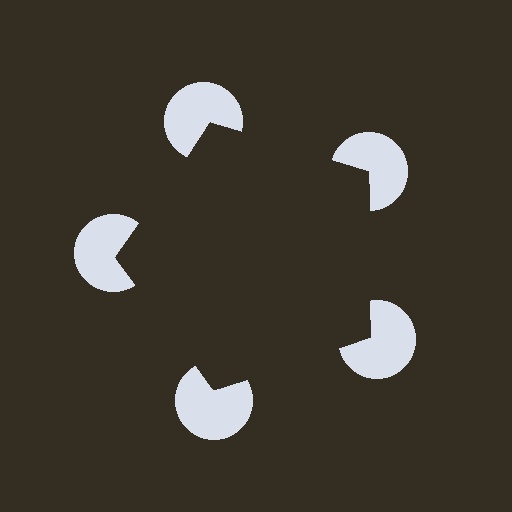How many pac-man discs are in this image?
There are 5 — one at each vertex of the illusory pentagon.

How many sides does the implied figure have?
5 sides.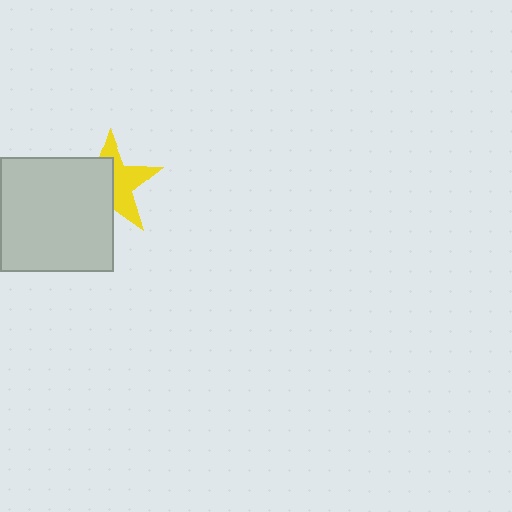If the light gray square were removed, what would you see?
You would see the complete yellow star.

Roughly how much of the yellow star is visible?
About half of it is visible (roughly 49%).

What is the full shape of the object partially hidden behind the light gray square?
The partially hidden object is a yellow star.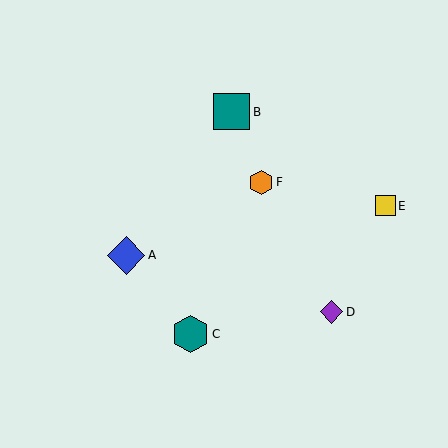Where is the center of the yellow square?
The center of the yellow square is at (385, 206).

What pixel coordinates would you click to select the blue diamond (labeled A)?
Click at (126, 255) to select the blue diamond A.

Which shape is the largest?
The blue diamond (labeled A) is the largest.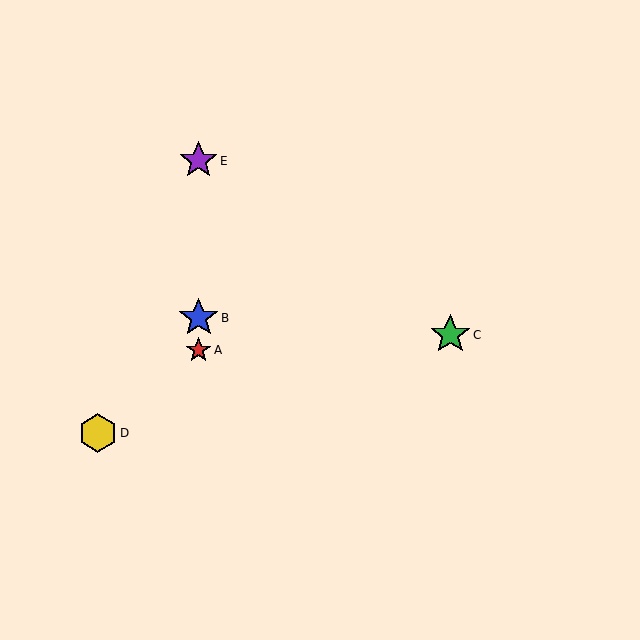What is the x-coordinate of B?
Object B is at x≈199.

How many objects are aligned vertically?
3 objects (A, B, E) are aligned vertically.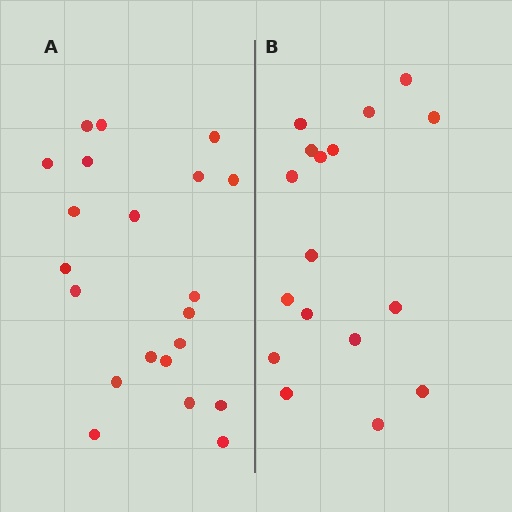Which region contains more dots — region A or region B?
Region A (the left region) has more dots.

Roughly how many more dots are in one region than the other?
Region A has about 4 more dots than region B.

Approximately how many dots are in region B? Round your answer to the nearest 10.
About 20 dots. (The exact count is 17, which rounds to 20.)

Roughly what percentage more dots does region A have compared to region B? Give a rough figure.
About 25% more.